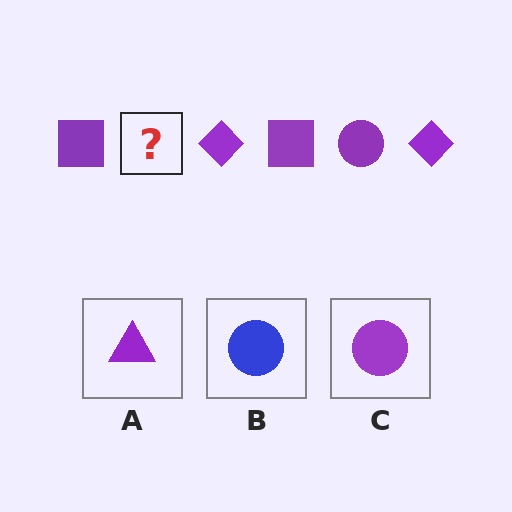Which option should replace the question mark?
Option C.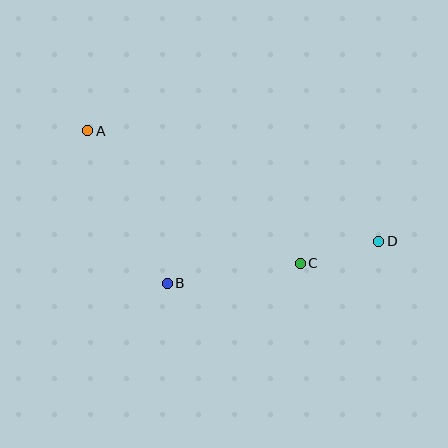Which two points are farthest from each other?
Points A and D are farthest from each other.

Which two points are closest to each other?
Points C and D are closest to each other.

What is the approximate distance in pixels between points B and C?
The distance between B and C is approximately 135 pixels.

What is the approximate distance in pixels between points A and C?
The distance between A and C is approximately 251 pixels.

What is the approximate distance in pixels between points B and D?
The distance between B and D is approximately 216 pixels.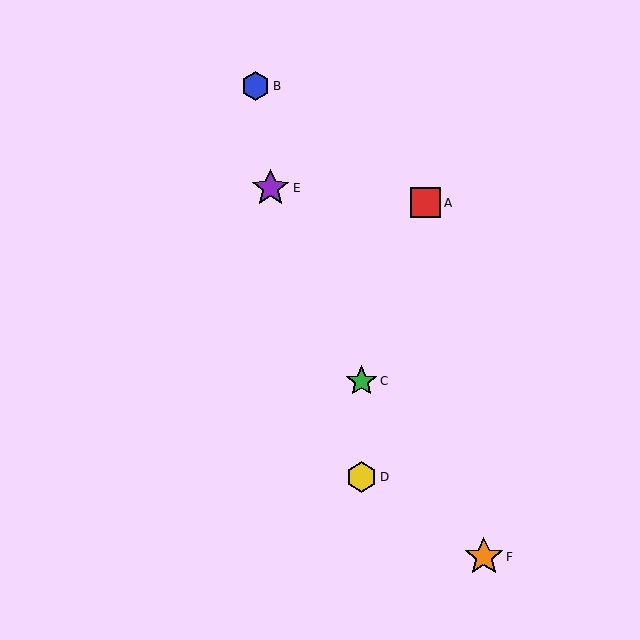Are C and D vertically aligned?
Yes, both are at x≈362.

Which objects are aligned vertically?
Objects C, D are aligned vertically.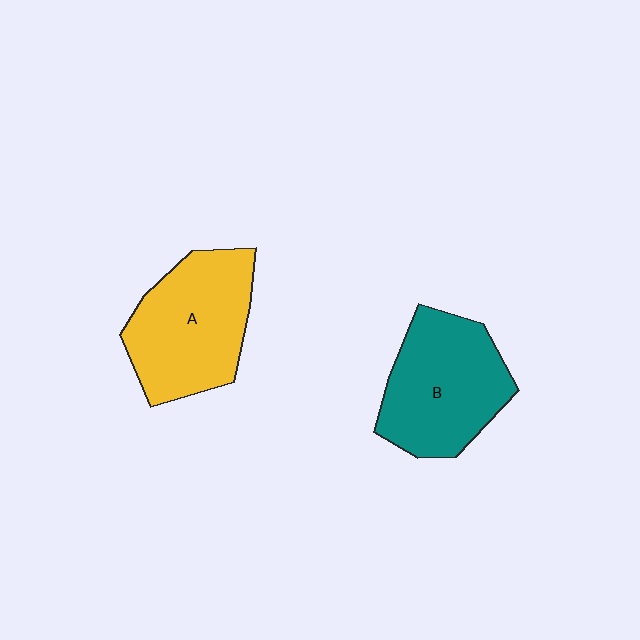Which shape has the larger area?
Shape A (yellow).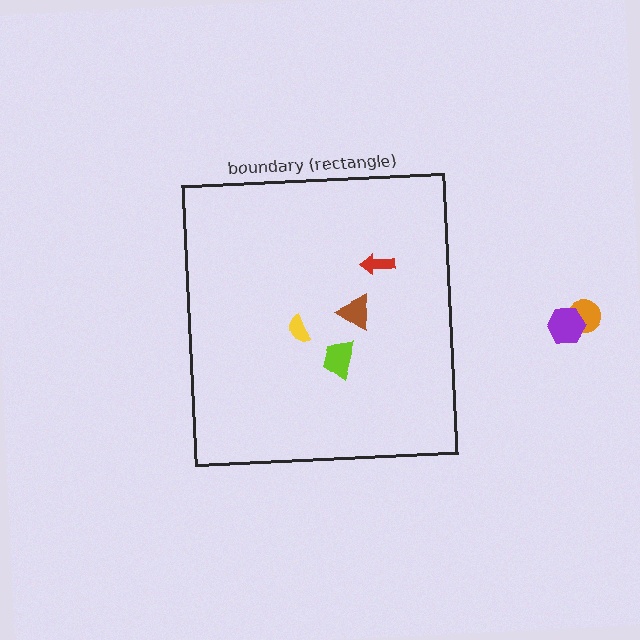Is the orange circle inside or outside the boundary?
Outside.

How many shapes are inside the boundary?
4 inside, 2 outside.